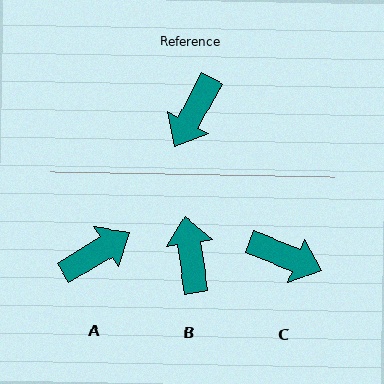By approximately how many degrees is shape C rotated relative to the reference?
Approximately 97 degrees counter-clockwise.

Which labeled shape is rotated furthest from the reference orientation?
A, about 150 degrees away.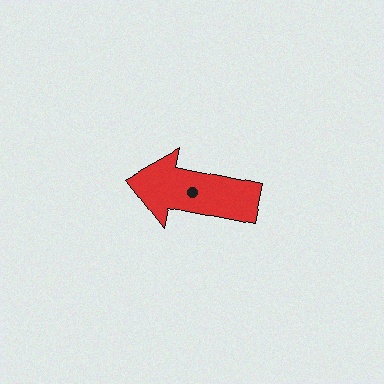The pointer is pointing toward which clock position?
Roughly 9 o'clock.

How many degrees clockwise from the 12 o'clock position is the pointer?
Approximately 282 degrees.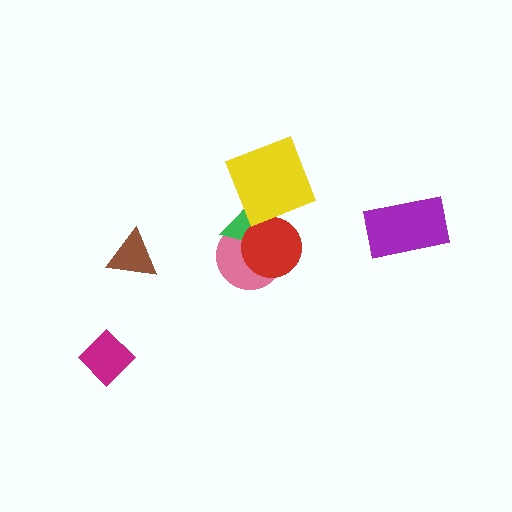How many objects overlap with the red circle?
2 objects overlap with the red circle.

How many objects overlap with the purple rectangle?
0 objects overlap with the purple rectangle.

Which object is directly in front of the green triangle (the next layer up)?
The red circle is directly in front of the green triangle.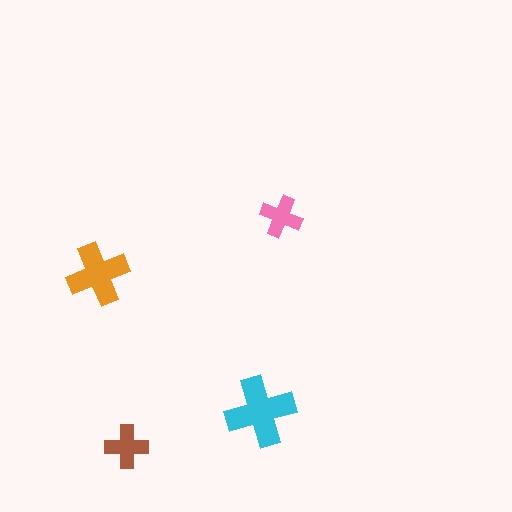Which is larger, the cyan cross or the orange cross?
The cyan one.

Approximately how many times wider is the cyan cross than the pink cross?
About 1.5 times wider.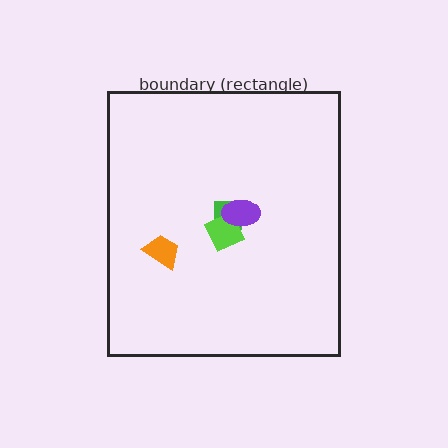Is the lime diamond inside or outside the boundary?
Inside.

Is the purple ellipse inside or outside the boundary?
Inside.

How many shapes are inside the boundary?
4 inside, 0 outside.